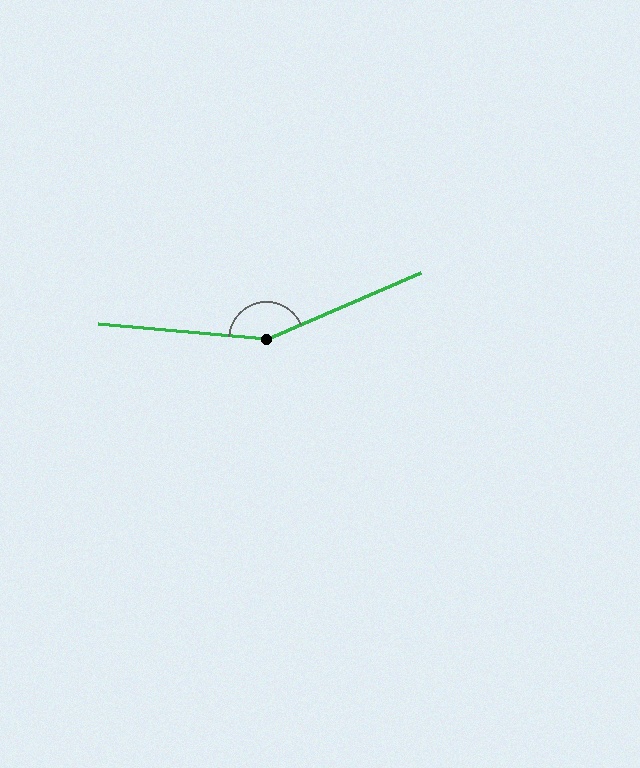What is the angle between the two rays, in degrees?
Approximately 151 degrees.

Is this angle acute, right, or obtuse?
It is obtuse.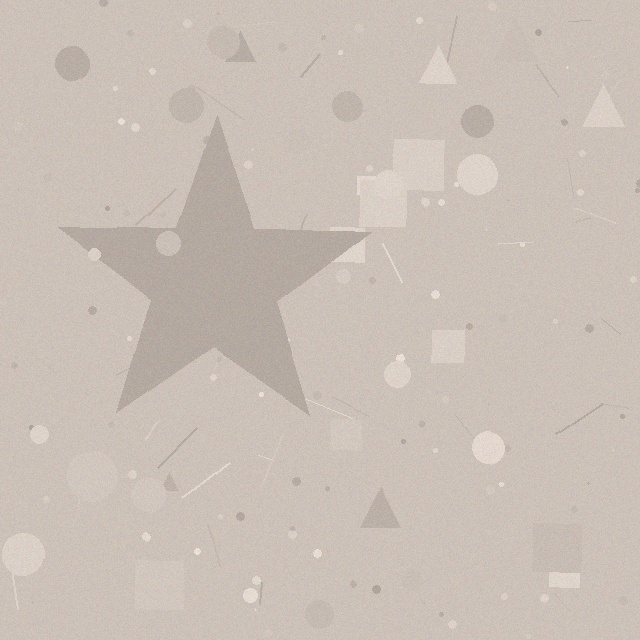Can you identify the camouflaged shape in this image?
The camouflaged shape is a star.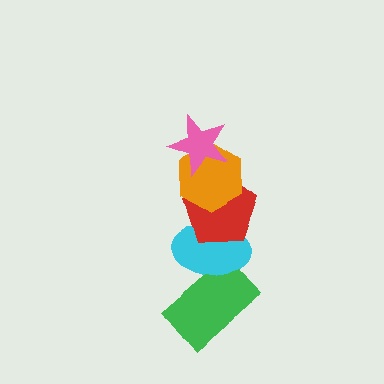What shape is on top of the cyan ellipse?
The red pentagon is on top of the cyan ellipse.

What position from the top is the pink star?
The pink star is 1st from the top.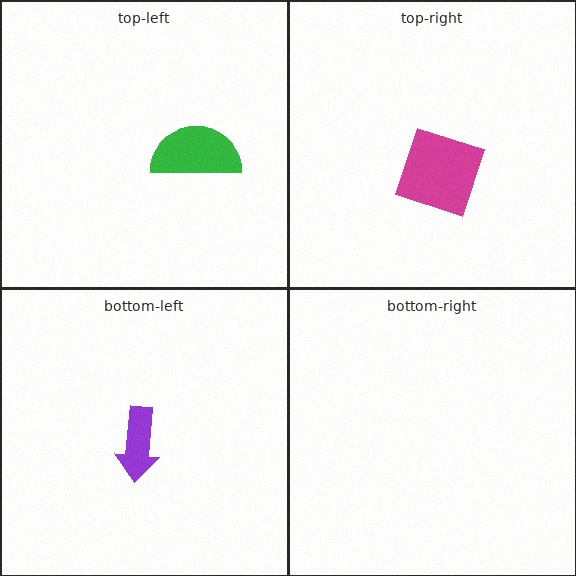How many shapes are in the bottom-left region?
1.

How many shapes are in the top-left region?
1.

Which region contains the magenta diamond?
The top-right region.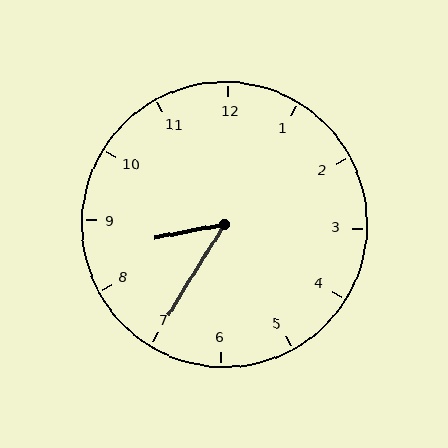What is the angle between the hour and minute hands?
Approximately 48 degrees.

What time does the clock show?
8:35.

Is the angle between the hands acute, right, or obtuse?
It is acute.